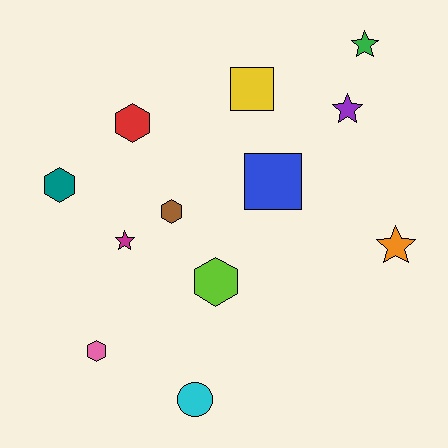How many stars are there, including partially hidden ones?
There are 4 stars.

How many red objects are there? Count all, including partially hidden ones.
There is 1 red object.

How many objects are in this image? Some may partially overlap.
There are 12 objects.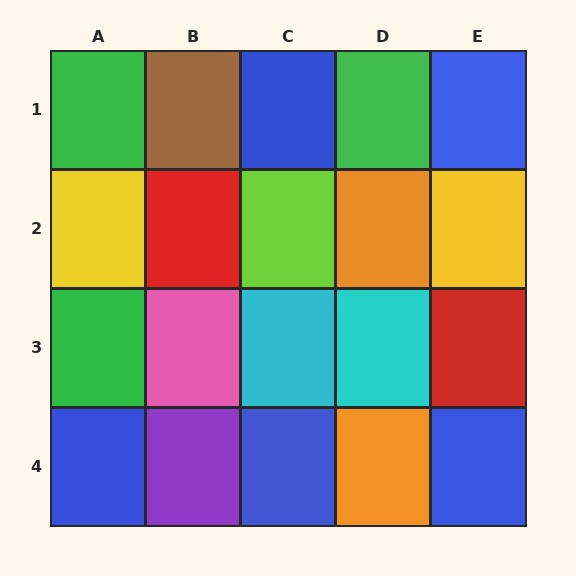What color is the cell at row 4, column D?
Orange.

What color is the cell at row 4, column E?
Blue.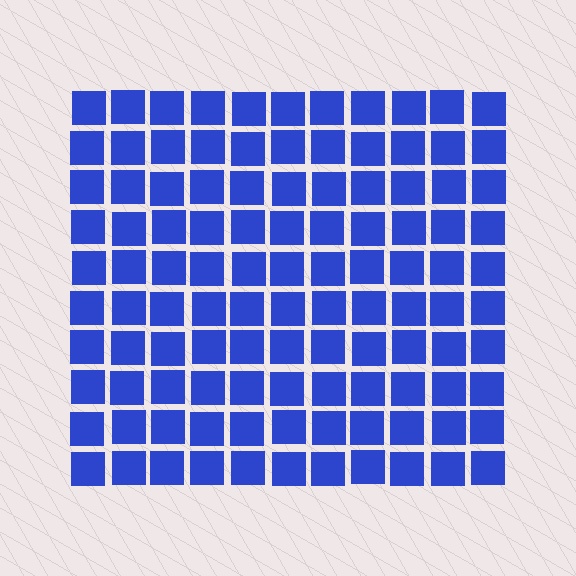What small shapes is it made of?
It is made of small squares.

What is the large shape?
The large shape is a square.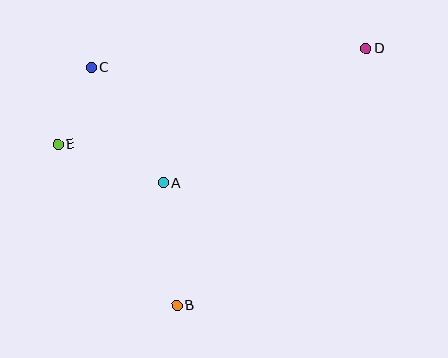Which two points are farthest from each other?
Points D and E are farthest from each other.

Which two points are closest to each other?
Points C and E are closest to each other.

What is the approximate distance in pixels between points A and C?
The distance between A and C is approximately 136 pixels.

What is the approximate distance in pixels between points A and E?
The distance between A and E is approximately 112 pixels.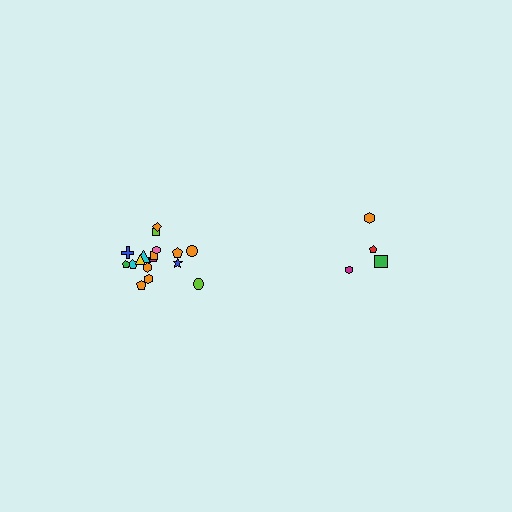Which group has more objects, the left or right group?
The left group.